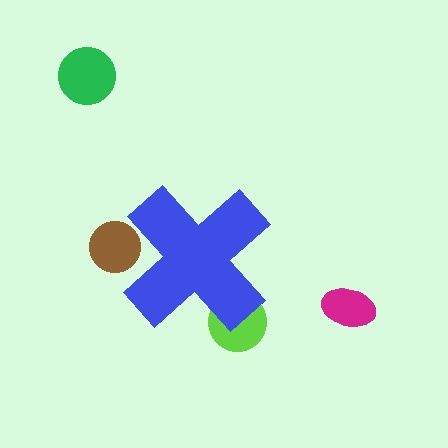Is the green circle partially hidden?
No, the green circle is fully visible.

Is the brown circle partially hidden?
Yes, the brown circle is partially hidden behind the blue cross.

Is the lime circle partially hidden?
Yes, the lime circle is partially hidden behind the blue cross.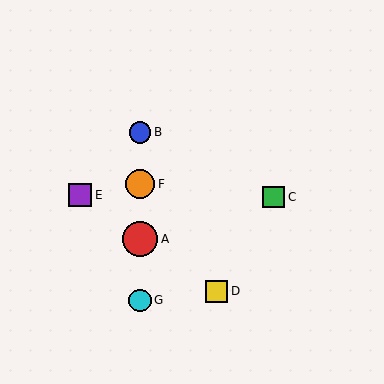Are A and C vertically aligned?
No, A is at x≈140 and C is at x≈274.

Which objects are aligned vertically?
Objects A, B, F, G are aligned vertically.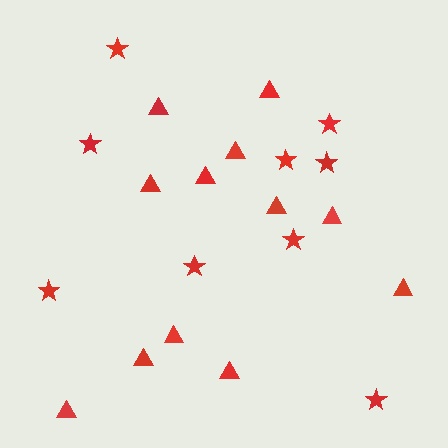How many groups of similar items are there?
There are 2 groups: one group of stars (9) and one group of triangles (12).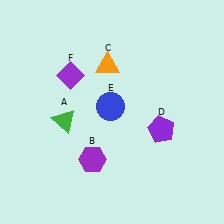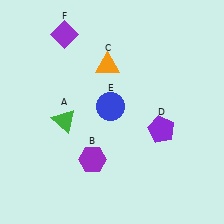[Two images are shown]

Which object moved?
The purple diamond (F) moved up.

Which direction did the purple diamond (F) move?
The purple diamond (F) moved up.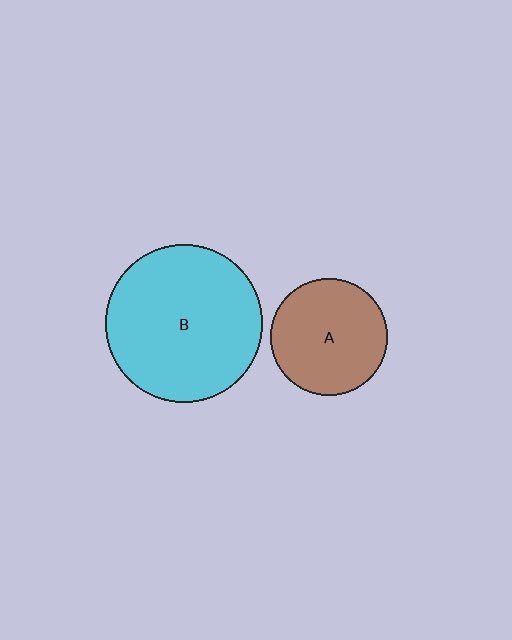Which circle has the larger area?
Circle B (cyan).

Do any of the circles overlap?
No, none of the circles overlap.